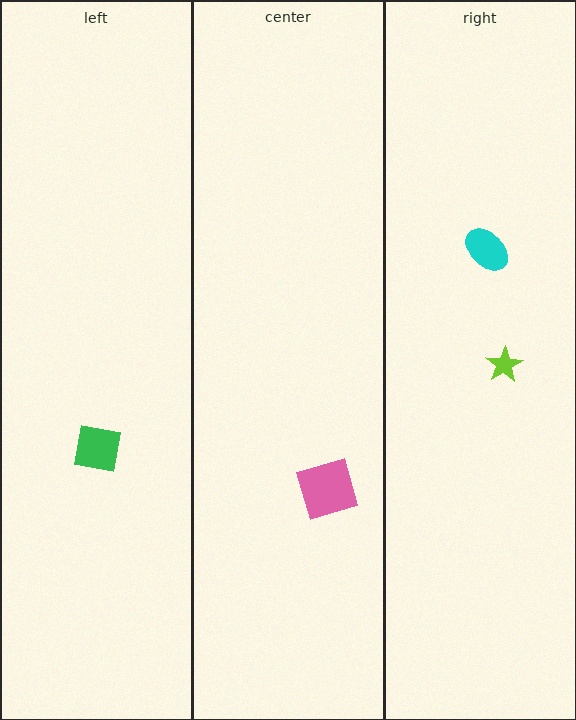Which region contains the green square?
The left region.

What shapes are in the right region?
The cyan ellipse, the lime star.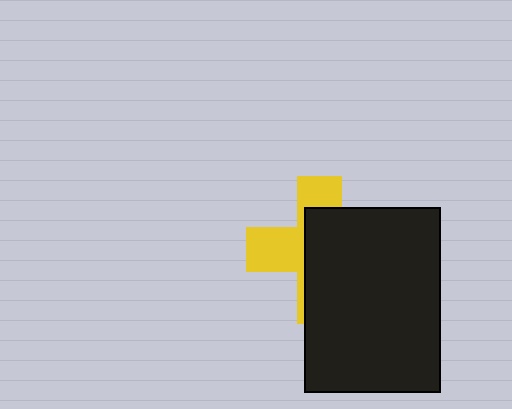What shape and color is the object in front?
The object in front is a black rectangle.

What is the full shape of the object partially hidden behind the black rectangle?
The partially hidden object is a yellow cross.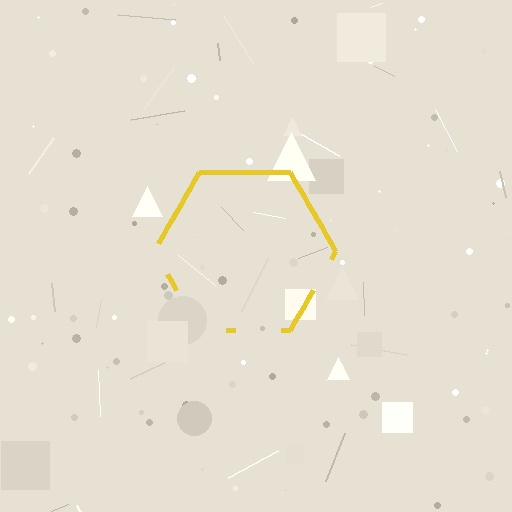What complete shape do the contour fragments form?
The contour fragments form a hexagon.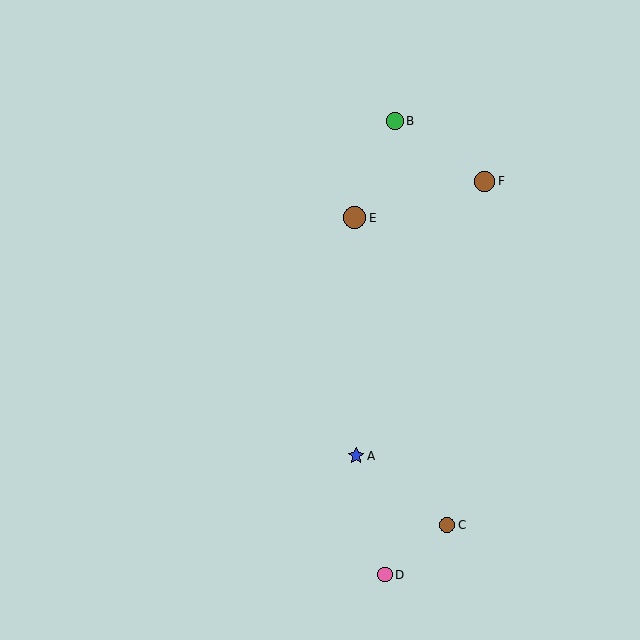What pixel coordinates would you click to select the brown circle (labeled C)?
Click at (447, 525) to select the brown circle C.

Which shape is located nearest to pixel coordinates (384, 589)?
The pink circle (labeled D) at (385, 575) is nearest to that location.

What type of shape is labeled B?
Shape B is a green circle.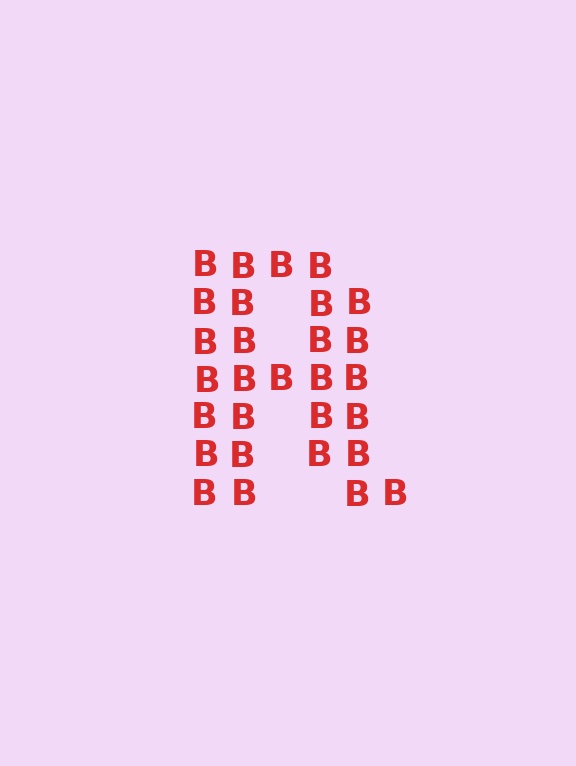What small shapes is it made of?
It is made of small letter B's.